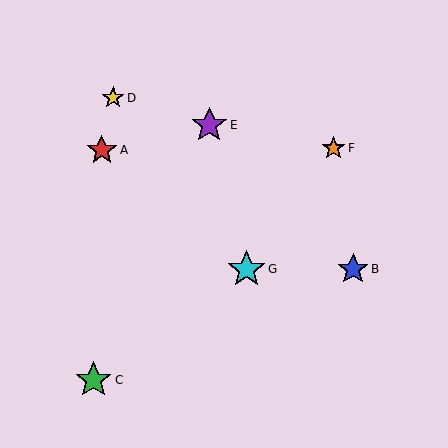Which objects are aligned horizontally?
Objects B, G are aligned horizontally.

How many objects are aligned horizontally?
2 objects (B, G) are aligned horizontally.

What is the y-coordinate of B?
Object B is at y≈269.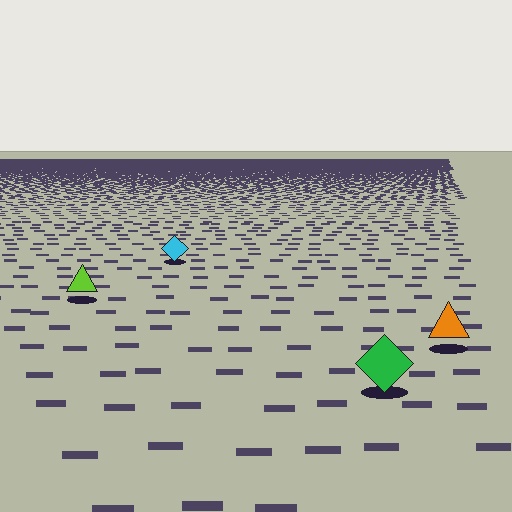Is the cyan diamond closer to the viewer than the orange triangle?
No. The orange triangle is closer — you can tell from the texture gradient: the ground texture is coarser near it.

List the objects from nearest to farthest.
From nearest to farthest: the green diamond, the orange triangle, the lime triangle, the cyan diamond.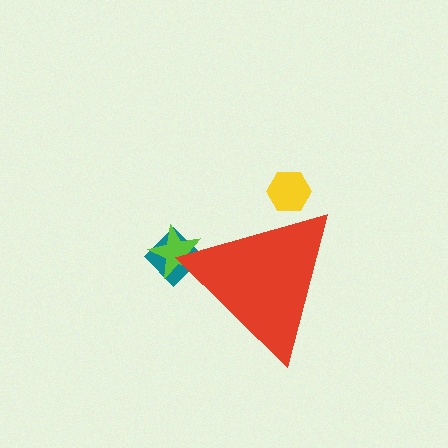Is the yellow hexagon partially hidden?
Yes, the yellow hexagon is partially hidden behind the red triangle.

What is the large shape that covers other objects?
A red triangle.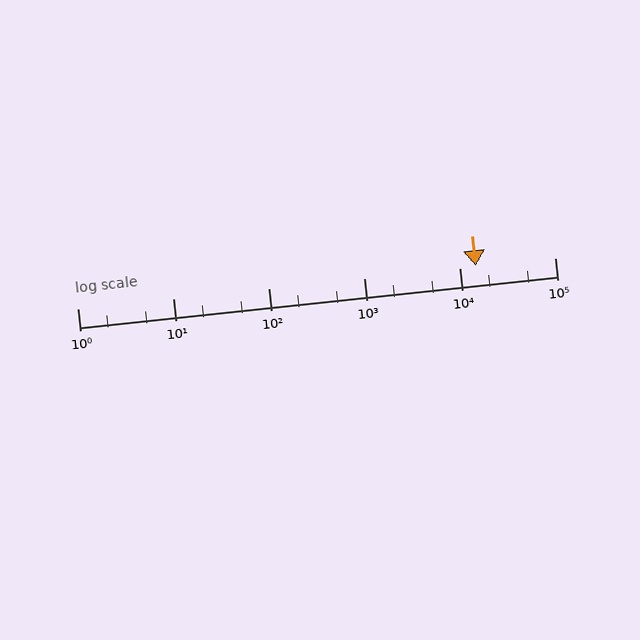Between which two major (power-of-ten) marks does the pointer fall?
The pointer is between 10000 and 100000.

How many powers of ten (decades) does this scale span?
The scale spans 5 decades, from 1 to 100000.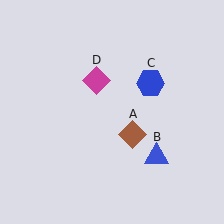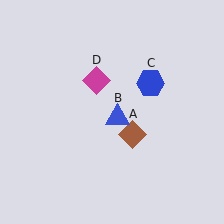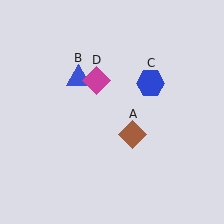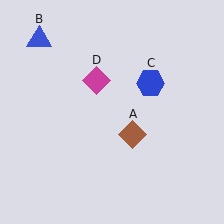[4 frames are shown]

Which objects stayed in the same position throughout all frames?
Brown diamond (object A) and blue hexagon (object C) and magenta diamond (object D) remained stationary.